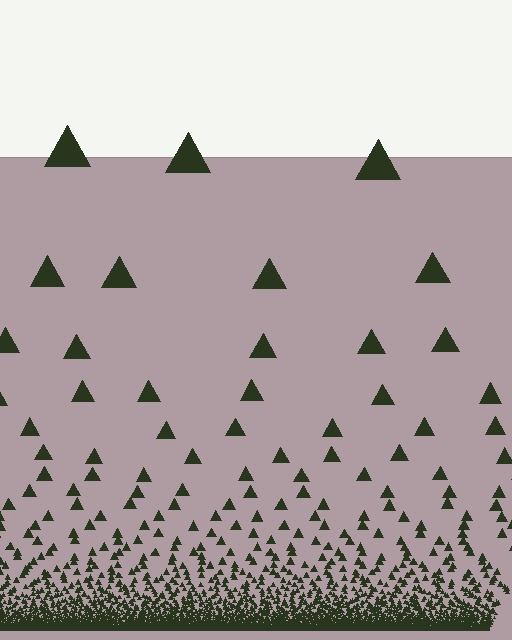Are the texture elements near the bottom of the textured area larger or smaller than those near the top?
Smaller. The gradient is inverted — elements near the bottom are smaller and denser.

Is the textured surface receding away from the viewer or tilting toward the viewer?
The surface appears to tilt toward the viewer. Texture elements get larger and sparser toward the top.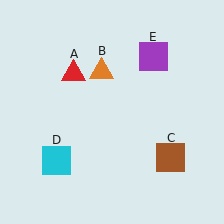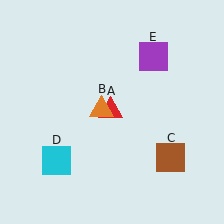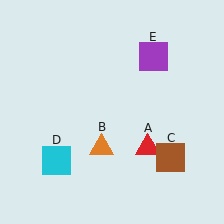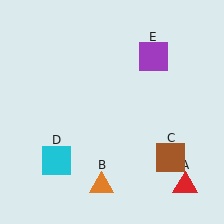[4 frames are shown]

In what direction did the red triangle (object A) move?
The red triangle (object A) moved down and to the right.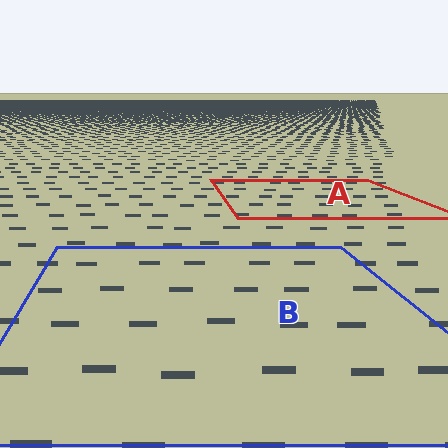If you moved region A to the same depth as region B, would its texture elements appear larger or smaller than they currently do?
They would appear larger. At a closer depth, the same texture elements are projected at a bigger on-screen size.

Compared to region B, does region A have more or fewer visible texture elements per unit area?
Region A has more texture elements per unit area — they are packed more densely because it is farther away.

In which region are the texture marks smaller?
The texture marks are smaller in region A, because it is farther away.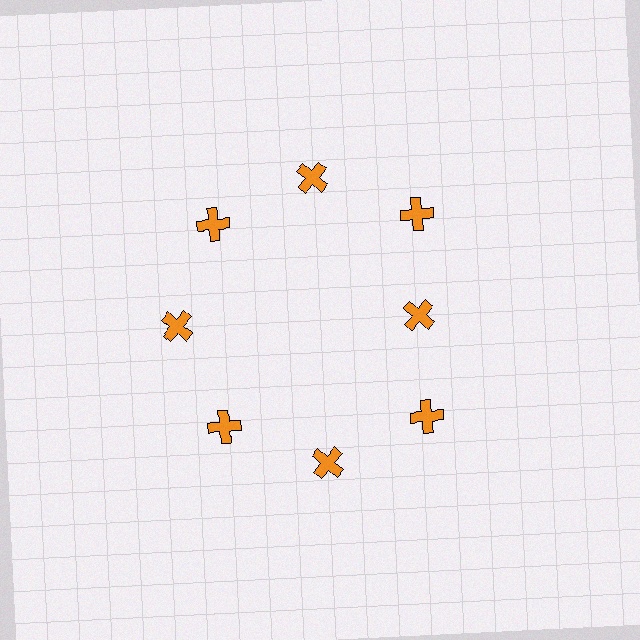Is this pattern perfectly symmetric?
No. The 8 orange crosses are arranged in a ring, but one element near the 3 o'clock position is pulled inward toward the center, breaking the 8-fold rotational symmetry.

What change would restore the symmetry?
The symmetry would be restored by moving it outward, back onto the ring so that all 8 crosses sit at equal angles and equal distance from the center.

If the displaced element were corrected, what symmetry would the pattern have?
It would have 8-fold rotational symmetry — the pattern would map onto itself every 45 degrees.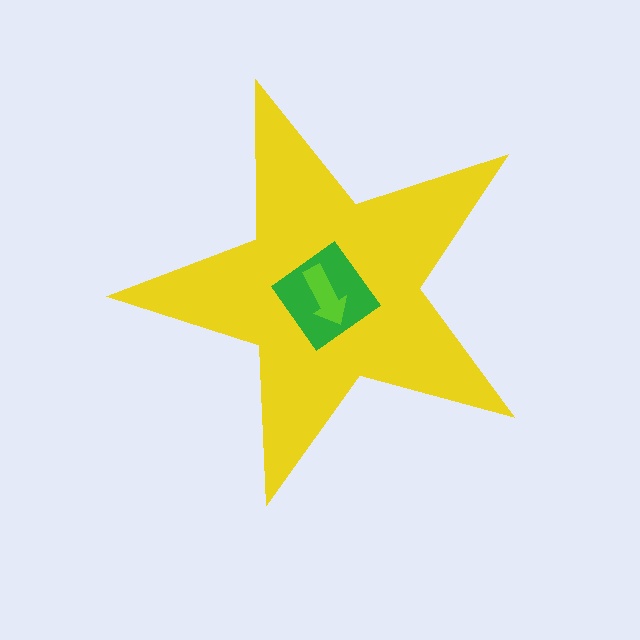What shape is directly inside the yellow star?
The green diamond.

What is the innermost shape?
The lime arrow.